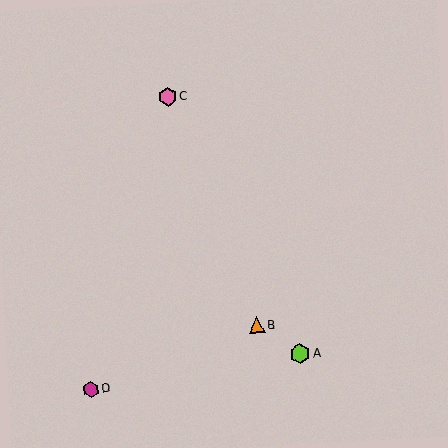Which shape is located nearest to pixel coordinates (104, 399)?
The magenta hexagon (labeled D) at (91, 389) is nearest to that location.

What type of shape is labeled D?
Shape D is a magenta hexagon.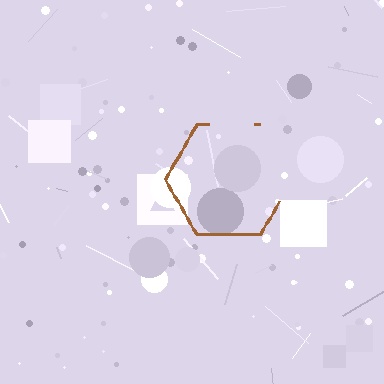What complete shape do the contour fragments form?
The contour fragments form a hexagon.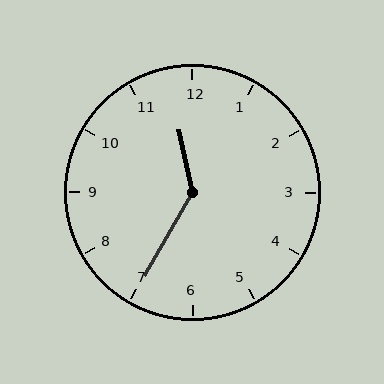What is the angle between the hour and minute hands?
Approximately 138 degrees.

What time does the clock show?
11:35.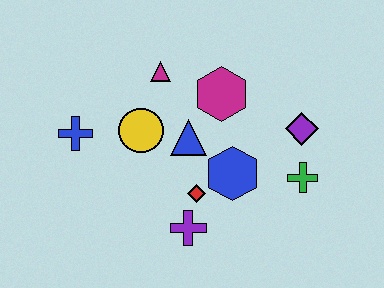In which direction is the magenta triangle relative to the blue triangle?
The magenta triangle is above the blue triangle.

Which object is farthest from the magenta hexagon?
The blue cross is farthest from the magenta hexagon.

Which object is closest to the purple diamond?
The green cross is closest to the purple diamond.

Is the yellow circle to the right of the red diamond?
No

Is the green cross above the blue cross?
No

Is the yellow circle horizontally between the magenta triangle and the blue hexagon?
No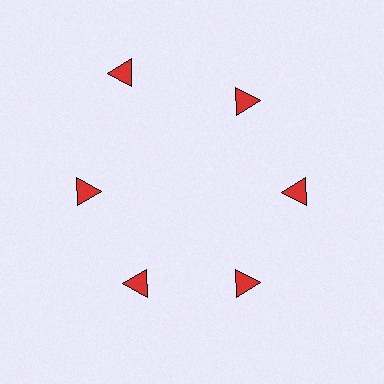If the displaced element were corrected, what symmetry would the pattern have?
It would have 6-fold rotational symmetry — the pattern would map onto itself every 60 degrees.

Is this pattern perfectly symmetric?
No. The 6 red triangles are arranged in a ring, but one element near the 11 o'clock position is pushed outward from the center, breaking the 6-fold rotational symmetry.